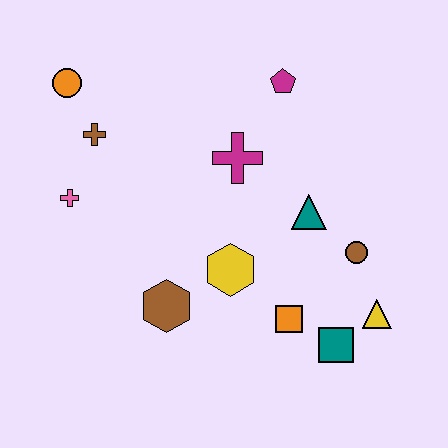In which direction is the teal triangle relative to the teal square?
The teal triangle is above the teal square.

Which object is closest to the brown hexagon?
The yellow hexagon is closest to the brown hexagon.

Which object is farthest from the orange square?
The orange circle is farthest from the orange square.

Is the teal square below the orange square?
Yes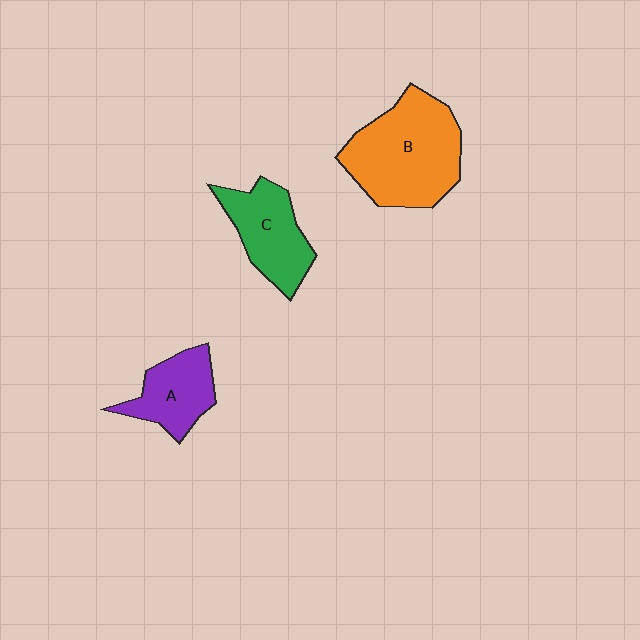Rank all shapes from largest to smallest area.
From largest to smallest: B (orange), C (green), A (purple).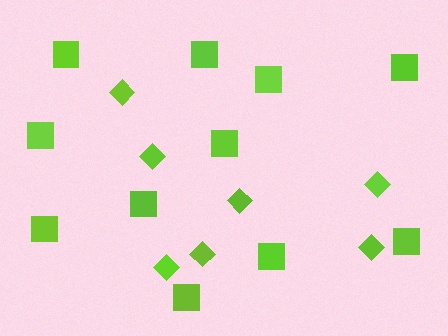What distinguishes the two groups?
There are 2 groups: one group of diamonds (7) and one group of squares (11).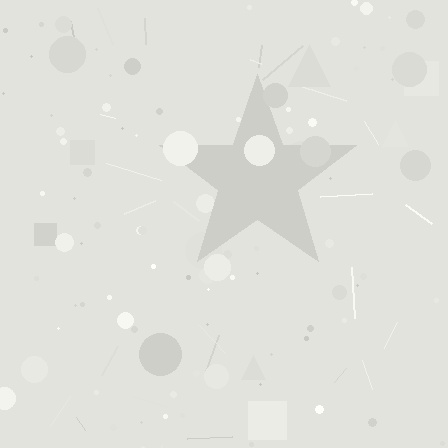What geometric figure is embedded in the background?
A star is embedded in the background.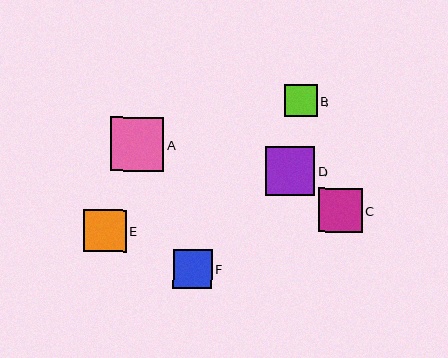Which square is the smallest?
Square B is the smallest with a size of approximately 33 pixels.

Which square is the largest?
Square A is the largest with a size of approximately 54 pixels.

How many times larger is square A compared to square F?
Square A is approximately 1.4 times the size of square F.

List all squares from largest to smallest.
From largest to smallest: A, D, C, E, F, B.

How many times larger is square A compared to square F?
Square A is approximately 1.4 times the size of square F.